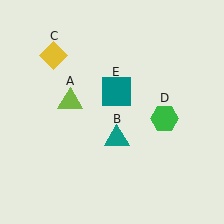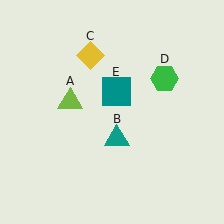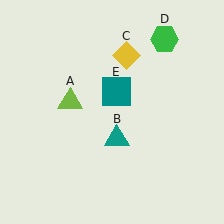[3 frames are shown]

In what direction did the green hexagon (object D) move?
The green hexagon (object D) moved up.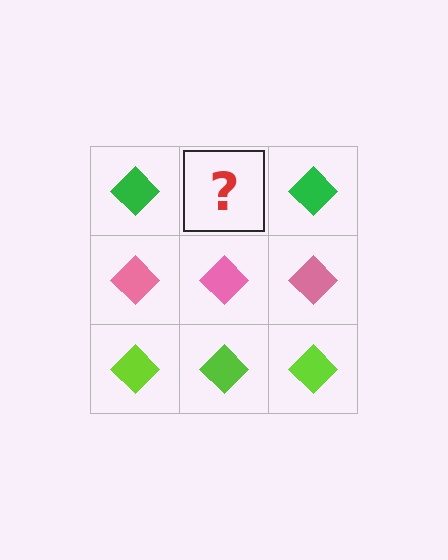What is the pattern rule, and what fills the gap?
The rule is that each row has a consistent color. The gap should be filled with a green diamond.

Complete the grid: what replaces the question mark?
The question mark should be replaced with a green diamond.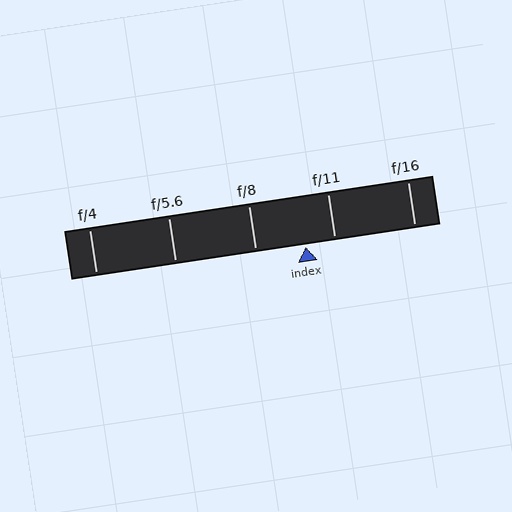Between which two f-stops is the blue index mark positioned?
The index mark is between f/8 and f/11.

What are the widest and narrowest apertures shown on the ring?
The widest aperture shown is f/4 and the narrowest is f/16.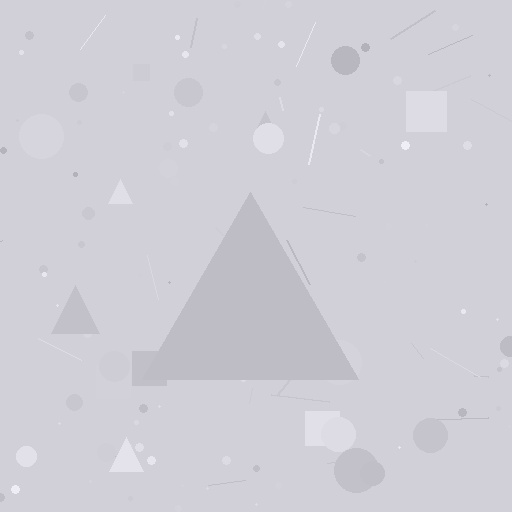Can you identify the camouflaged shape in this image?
The camouflaged shape is a triangle.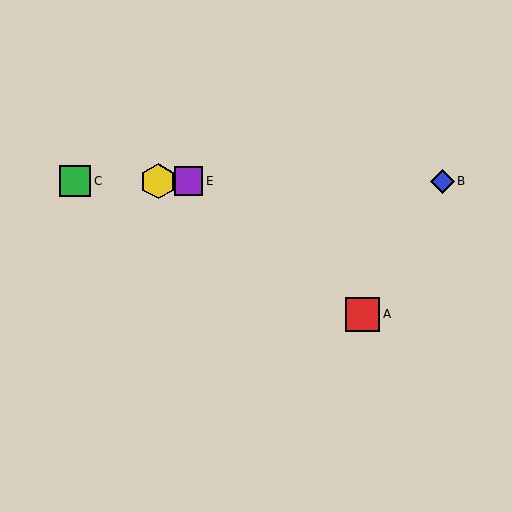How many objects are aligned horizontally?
4 objects (B, C, D, E) are aligned horizontally.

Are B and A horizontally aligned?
No, B is at y≈181 and A is at y≈314.